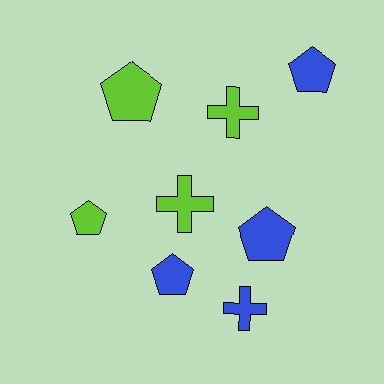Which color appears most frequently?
Lime, with 4 objects.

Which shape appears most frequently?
Pentagon, with 5 objects.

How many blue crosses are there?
There is 1 blue cross.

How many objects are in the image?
There are 8 objects.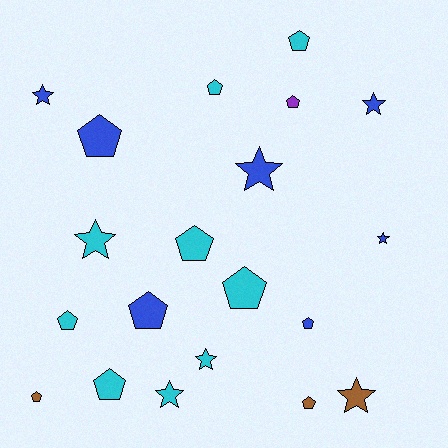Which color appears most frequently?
Cyan, with 9 objects.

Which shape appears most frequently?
Pentagon, with 12 objects.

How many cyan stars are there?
There are 3 cyan stars.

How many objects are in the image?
There are 20 objects.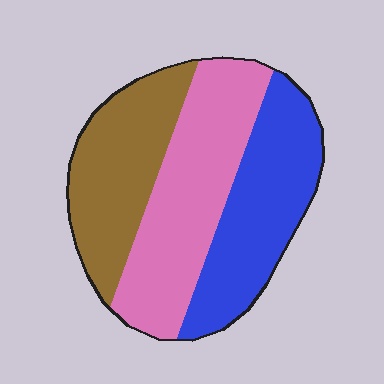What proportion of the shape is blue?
Blue covers around 35% of the shape.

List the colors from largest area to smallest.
From largest to smallest: pink, blue, brown.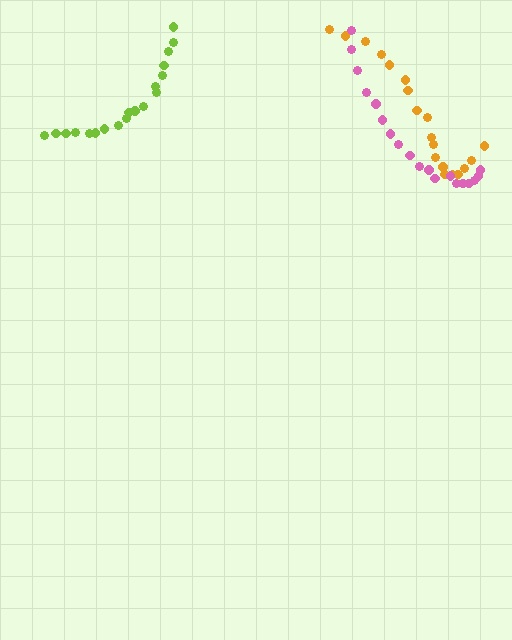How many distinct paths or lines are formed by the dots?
There are 3 distinct paths.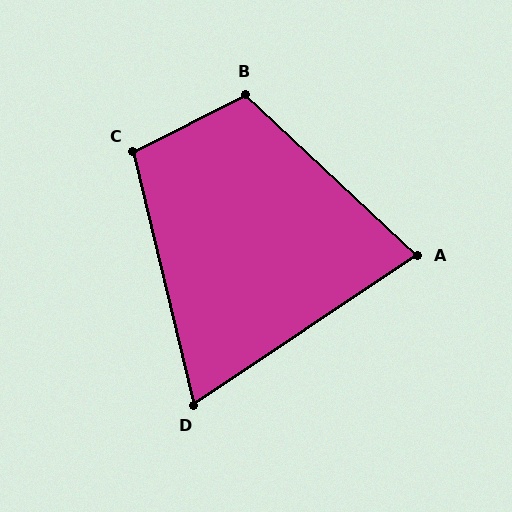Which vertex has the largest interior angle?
B, at approximately 110 degrees.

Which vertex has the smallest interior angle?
D, at approximately 70 degrees.